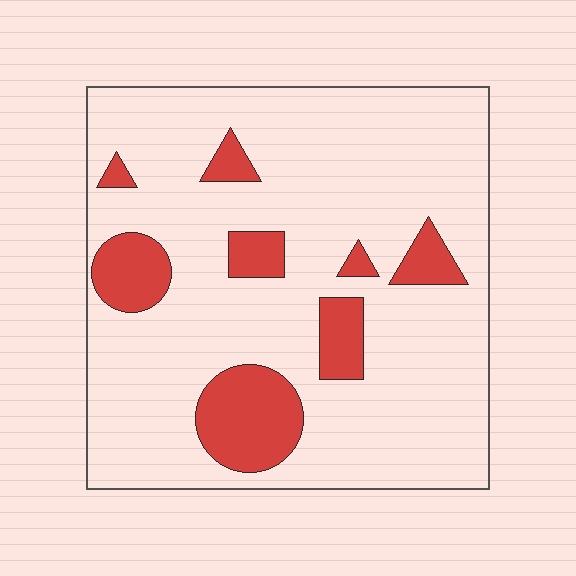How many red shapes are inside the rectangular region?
8.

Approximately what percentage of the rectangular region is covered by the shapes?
Approximately 15%.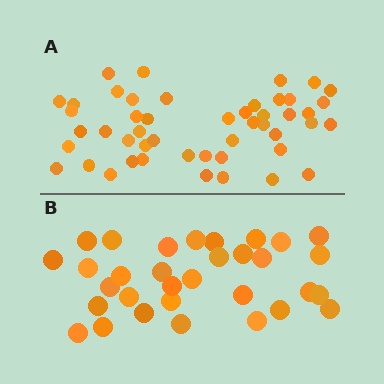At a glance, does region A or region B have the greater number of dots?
Region A (the top region) has more dots.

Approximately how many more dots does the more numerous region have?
Region A has approximately 15 more dots than region B.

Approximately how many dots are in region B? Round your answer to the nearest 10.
About 30 dots. (The exact count is 32, which rounds to 30.)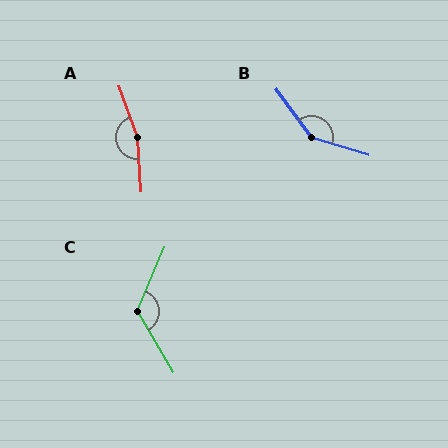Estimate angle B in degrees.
Approximately 143 degrees.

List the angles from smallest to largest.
C (126°), B (143°), A (164°).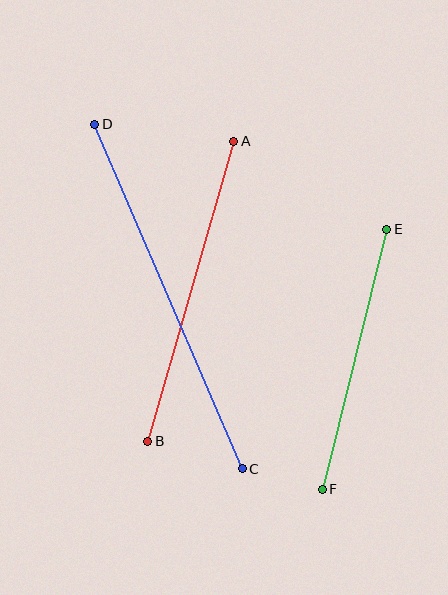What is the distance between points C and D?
The distance is approximately 375 pixels.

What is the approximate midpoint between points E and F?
The midpoint is at approximately (354, 359) pixels.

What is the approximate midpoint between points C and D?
The midpoint is at approximately (168, 296) pixels.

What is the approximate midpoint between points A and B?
The midpoint is at approximately (191, 291) pixels.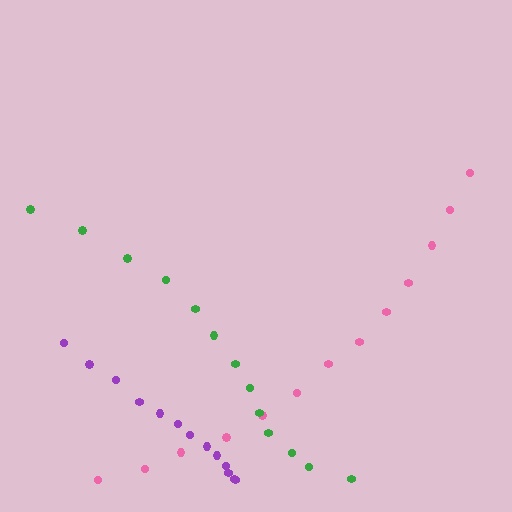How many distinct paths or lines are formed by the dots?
There are 3 distinct paths.